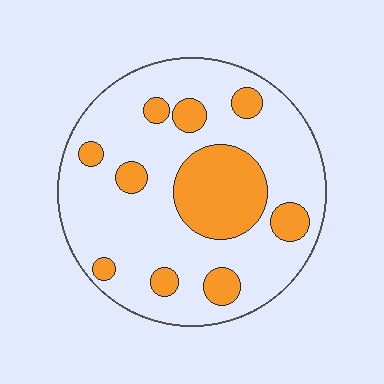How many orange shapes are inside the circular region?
10.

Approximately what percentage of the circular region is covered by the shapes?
Approximately 25%.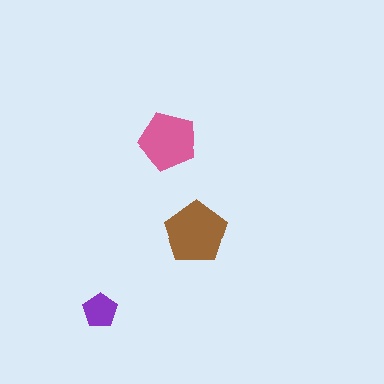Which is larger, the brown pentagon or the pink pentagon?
The brown one.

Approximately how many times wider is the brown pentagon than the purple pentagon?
About 2 times wider.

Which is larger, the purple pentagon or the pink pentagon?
The pink one.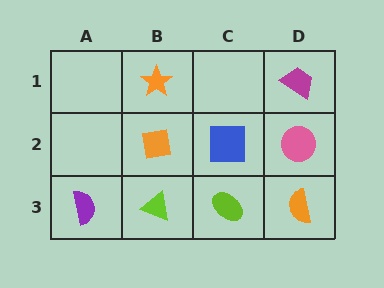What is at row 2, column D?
A pink circle.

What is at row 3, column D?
An orange semicircle.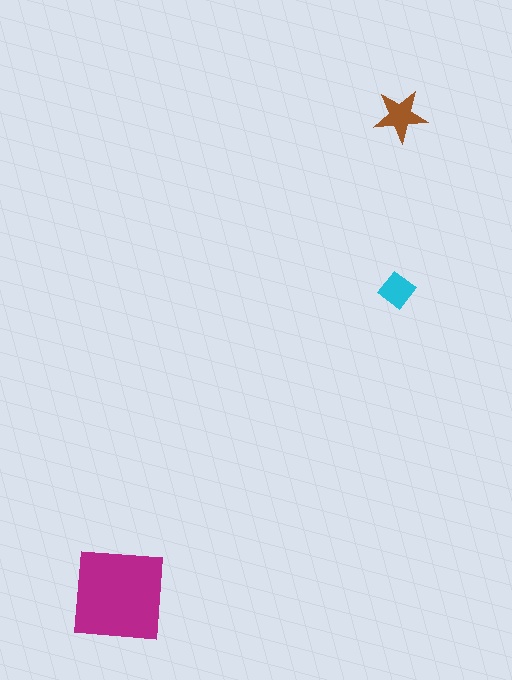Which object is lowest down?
The magenta square is bottommost.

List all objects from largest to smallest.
The magenta square, the brown star, the cyan diamond.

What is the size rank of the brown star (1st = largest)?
2nd.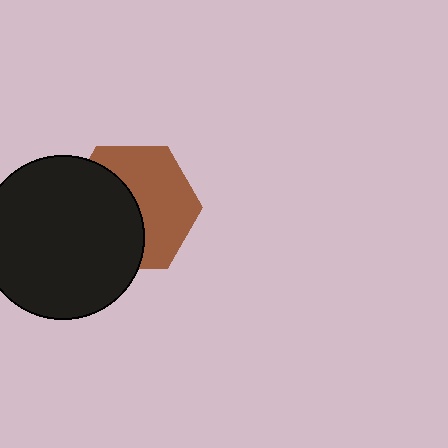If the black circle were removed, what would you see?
You would see the complete brown hexagon.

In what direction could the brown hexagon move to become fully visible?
The brown hexagon could move right. That would shift it out from behind the black circle entirely.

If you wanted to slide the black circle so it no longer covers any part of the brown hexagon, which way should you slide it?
Slide it left — that is the most direct way to separate the two shapes.